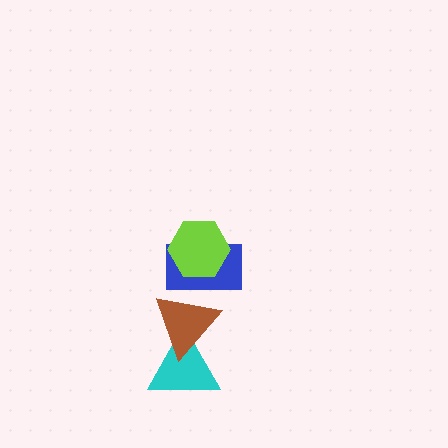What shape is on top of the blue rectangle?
The lime hexagon is on top of the blue rectangle.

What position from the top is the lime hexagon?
The lime hexagon is 1st from the top.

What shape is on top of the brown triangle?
The blue rectangle is on top of the brown triangle.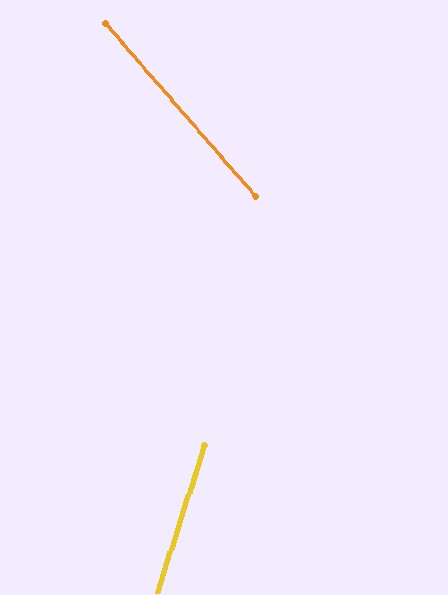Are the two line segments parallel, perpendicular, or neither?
Neither parallel nor perpendicular — they differ by about 59°.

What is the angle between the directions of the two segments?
Approximately 59 degrees.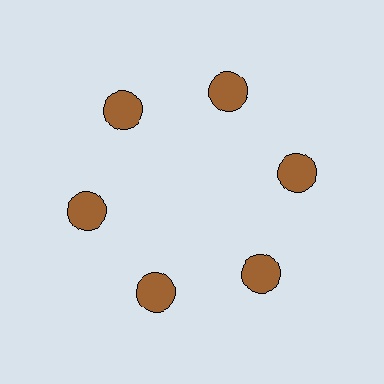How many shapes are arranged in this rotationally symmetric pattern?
There are 6 shapes, arranged in 6 groups of 1.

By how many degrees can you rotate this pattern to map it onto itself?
The pattern maps onto itself every 60 degrees of rotation.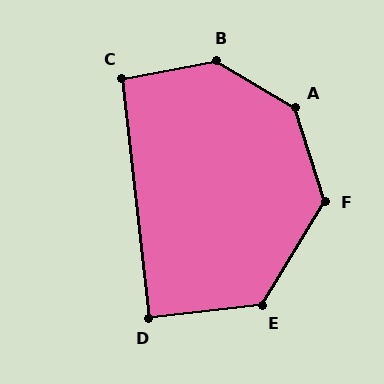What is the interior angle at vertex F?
Approximately 132 degrees (obtuse).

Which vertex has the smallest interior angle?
D, at approximately 90 degrees.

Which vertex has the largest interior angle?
B, at approximately 139 degrees.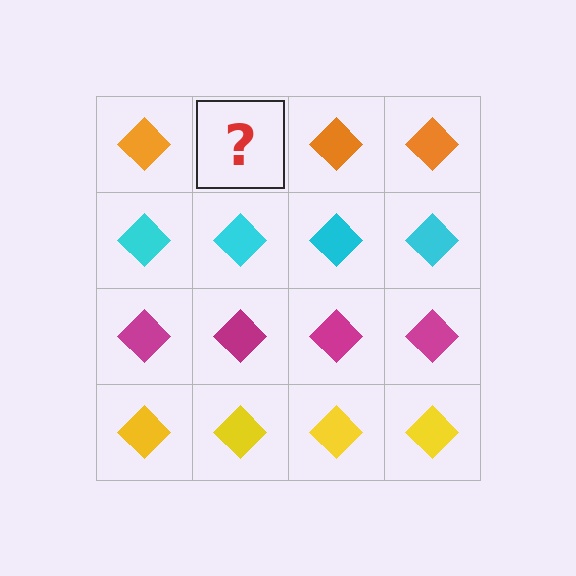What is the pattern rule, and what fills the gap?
The rule is that each row has a consistent color. The gap should be filled with an orange diamond.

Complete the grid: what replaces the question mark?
The question mark should be replaced with an orange diamond.